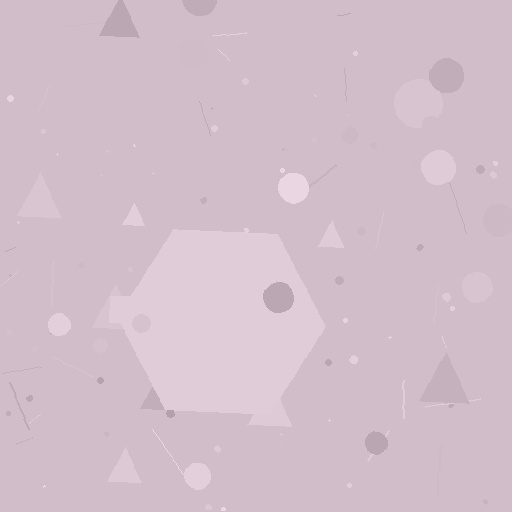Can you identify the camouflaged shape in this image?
The camouflaged shape is a hexagon.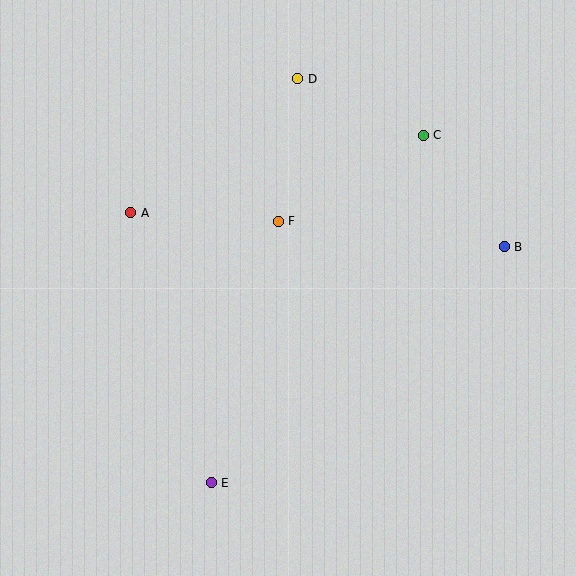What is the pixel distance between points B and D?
The distance between B and D is 266 pixels.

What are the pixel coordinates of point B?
Point B is at (504, 247).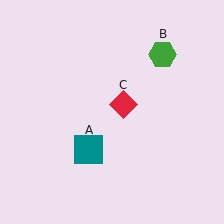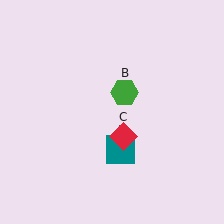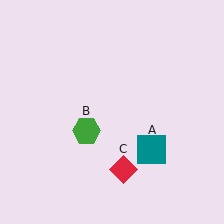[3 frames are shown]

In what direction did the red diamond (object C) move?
The red diamond (object C) moved down.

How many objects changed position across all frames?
3 objects changed position: teal square (object A), green hexagon (object B), red diamond (object C).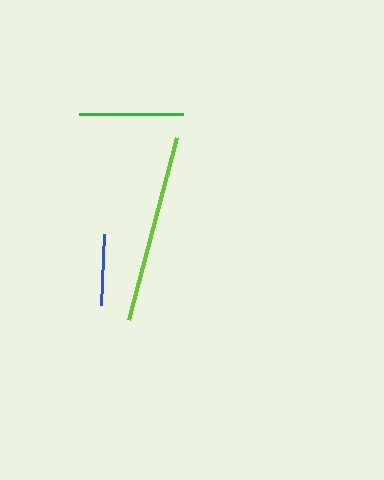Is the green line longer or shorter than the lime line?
The lime line is longer than the green line.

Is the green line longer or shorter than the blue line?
The green line is longer than the blue line.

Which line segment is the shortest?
The blue line is the shortest at approximately 71 pixels.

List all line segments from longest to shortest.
From longest to shortest: lime, green, blue.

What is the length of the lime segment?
The lime segment is approximately 188 pixels long.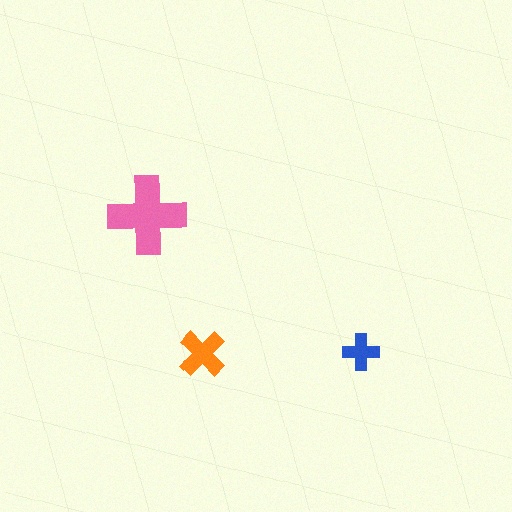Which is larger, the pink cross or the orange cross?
The pink one.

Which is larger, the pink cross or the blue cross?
The pink one.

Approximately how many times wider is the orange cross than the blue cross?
About 1.5 times wider.